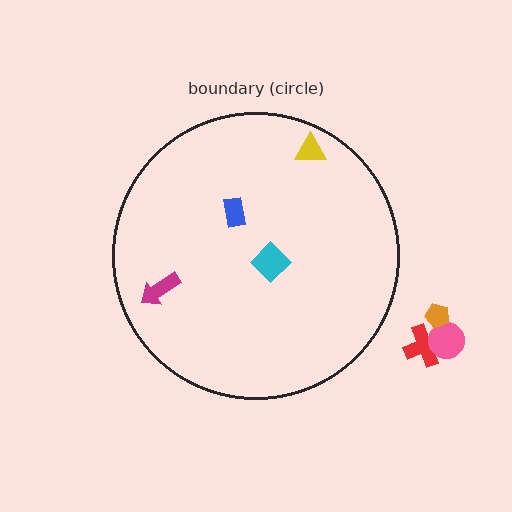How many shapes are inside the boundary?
4 inside, 3 outside.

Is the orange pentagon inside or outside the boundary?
Outside.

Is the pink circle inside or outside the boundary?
Outside.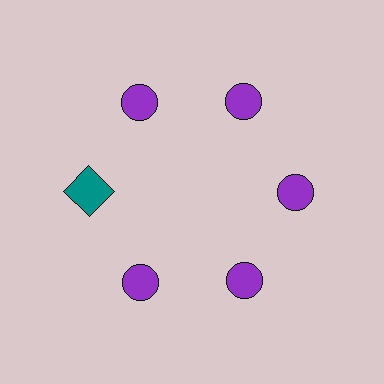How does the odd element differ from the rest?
It differs in both color (teal instead of purple) and shape (square instead of circle).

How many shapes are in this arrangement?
There are 6 shapes arranged in a ring pattern.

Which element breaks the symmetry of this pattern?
The teal square at roughly the 9 o'clock position breaks the symmetry. All other shapes are purple circles.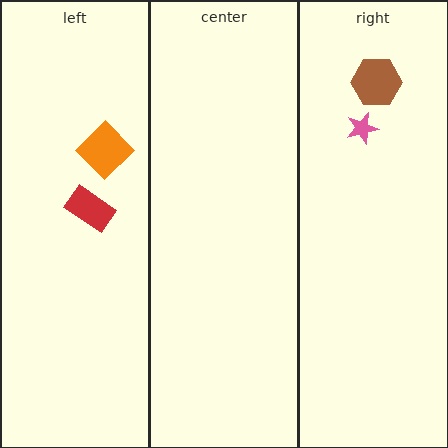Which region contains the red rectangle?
The left region.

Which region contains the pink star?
The right region.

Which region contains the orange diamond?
The left region.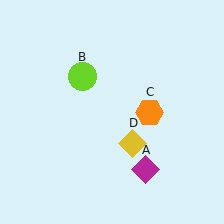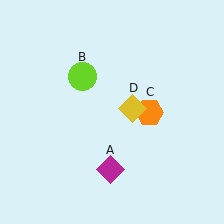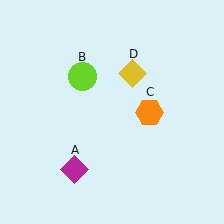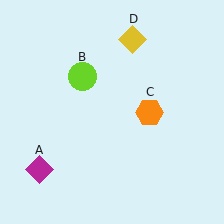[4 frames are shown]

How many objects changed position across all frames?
2 objects changed position: magenta diamond (object A), yellow diamond (object D).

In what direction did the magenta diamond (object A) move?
The magenta diamond (object A) moved left.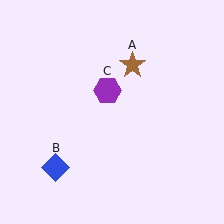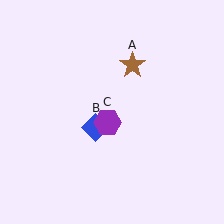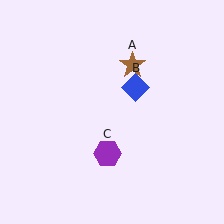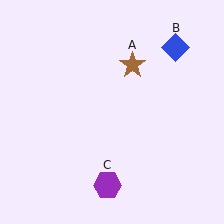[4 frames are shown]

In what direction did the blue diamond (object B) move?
The blue diamond (object B) moved up and to the right.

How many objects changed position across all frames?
2 objects changed position: blue diamond (object B), purple hexagon (object C).